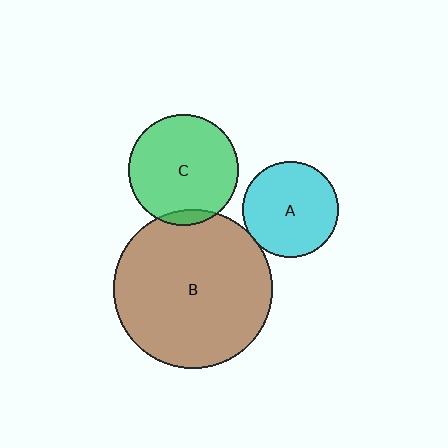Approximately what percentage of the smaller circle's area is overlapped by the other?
Approximately 5%.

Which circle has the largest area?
Circle B (brown).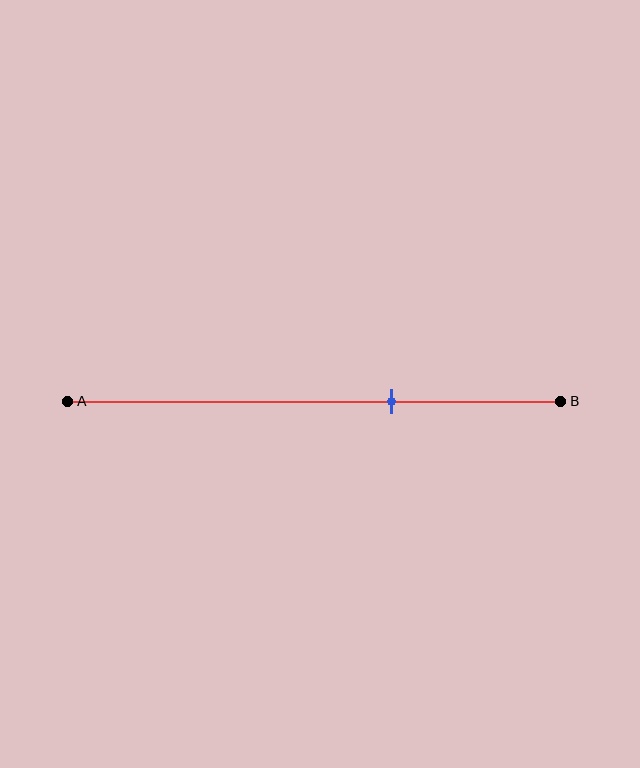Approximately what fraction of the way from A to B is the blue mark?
The blue mark is approximately 65% of the way from A to B.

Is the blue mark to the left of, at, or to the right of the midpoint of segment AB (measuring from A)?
The blue mark is to the right of the midpoint of segment AB.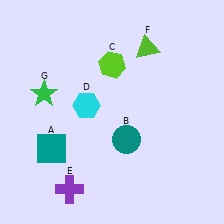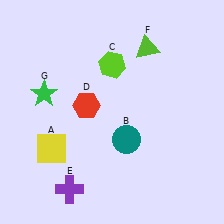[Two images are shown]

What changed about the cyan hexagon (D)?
In Image 1, D is cyan. In Image 2, it changed to red.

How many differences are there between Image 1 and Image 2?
There are 2 differences between the two images.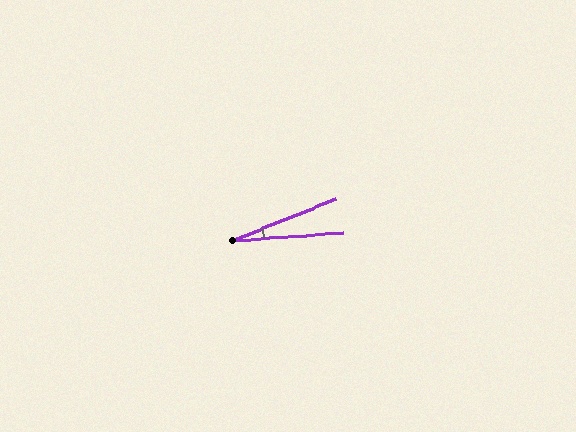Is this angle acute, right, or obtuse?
It is acute.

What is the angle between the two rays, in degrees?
Approximately 18 degrees.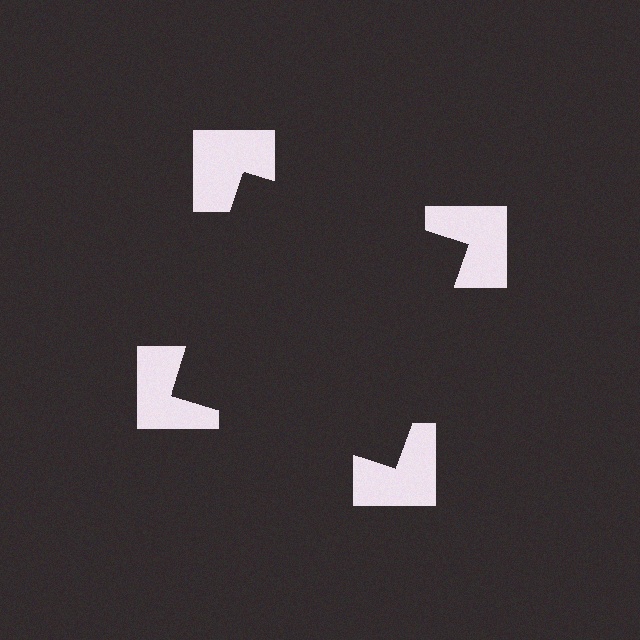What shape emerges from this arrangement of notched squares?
An illusory square — its edges are inferred from the aligned wedge cuts in the notched squares, not physically drawn.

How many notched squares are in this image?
There are 4 — one at each vertex of the illusory square.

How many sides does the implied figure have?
4 sides.